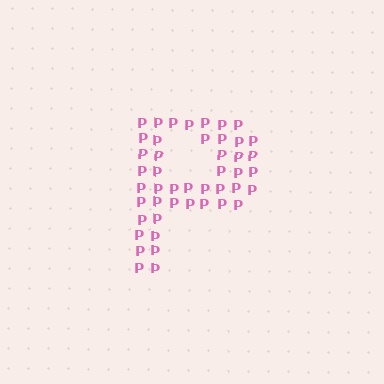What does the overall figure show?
The overall figure shows the letter P.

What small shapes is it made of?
It is made of small letter P's.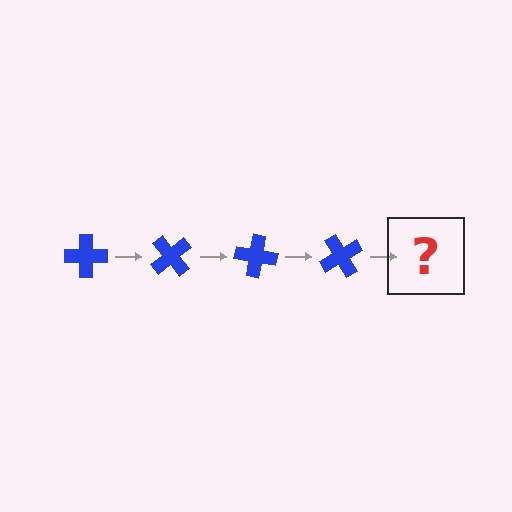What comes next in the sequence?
The next element should be a blue cross rotated 200 degrees.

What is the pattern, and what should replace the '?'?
The pattern is that the cross rotates 50 degrees each step. The '?' should be a blue cross rotated 200 degrees.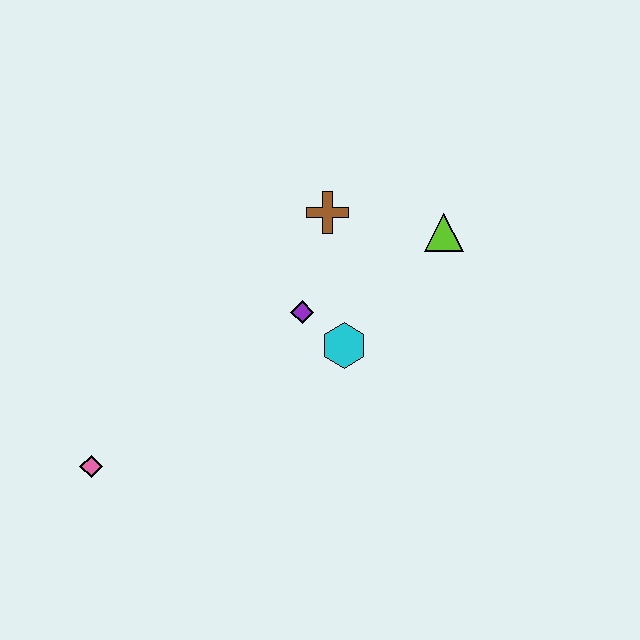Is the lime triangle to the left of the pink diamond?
No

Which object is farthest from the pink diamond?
The lime triangle is farthest from the pink diamond.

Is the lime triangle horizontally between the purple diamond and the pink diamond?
No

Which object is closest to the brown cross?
The purple diamond is closest to the brown cross.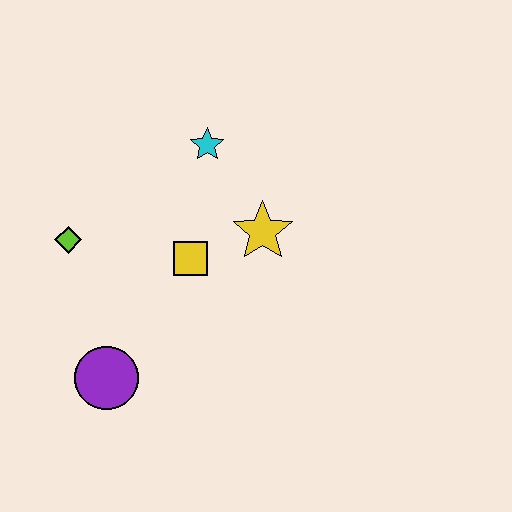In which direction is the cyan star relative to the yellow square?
The cyan star is above the yellow square.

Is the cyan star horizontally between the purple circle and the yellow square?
No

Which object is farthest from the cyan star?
The purple circle is farthest from the cyan star.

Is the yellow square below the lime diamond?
Yes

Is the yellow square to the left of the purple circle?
No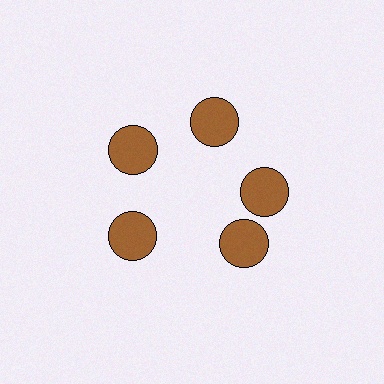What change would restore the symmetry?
The symmetry would be restored by rotating it back into even spacing with its neighbors so that all 5 circles sit at equal angles and equal distance from the center.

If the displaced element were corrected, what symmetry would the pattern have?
It would have 5-fold rotational symmetry — the pattern would map onto itself every 72 degrees.